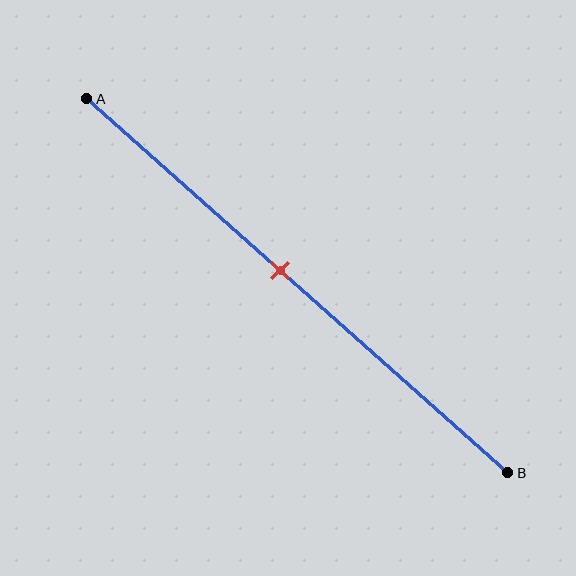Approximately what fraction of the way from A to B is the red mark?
The red mark is approximately 45% of the way from A to B.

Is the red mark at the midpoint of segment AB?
No, the mark is at about 45% from A, not at the 50% midpoint.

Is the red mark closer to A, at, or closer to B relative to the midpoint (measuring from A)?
The red mark is closer to point A than the midpoint of segment AB.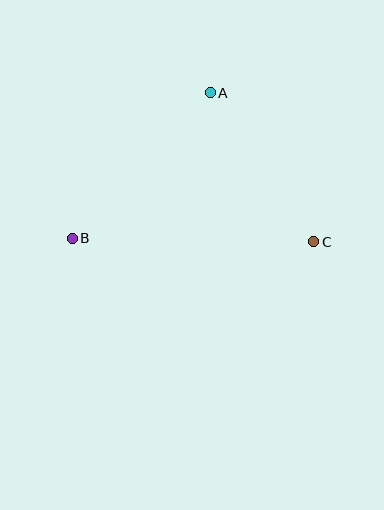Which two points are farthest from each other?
Points B and C are farthest from each other.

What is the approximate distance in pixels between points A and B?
The distance between A and B is approximately 200 pixels.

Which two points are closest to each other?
Points A and C are closest to each other.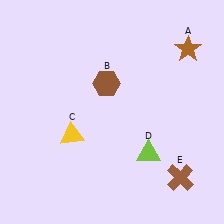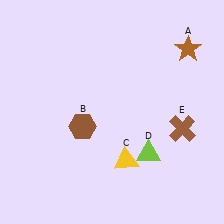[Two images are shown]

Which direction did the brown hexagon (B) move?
The brown hexagon (B) moved down.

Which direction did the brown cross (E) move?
The brown cross (E) moved up.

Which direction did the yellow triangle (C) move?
The yellow triangle (C) moved right.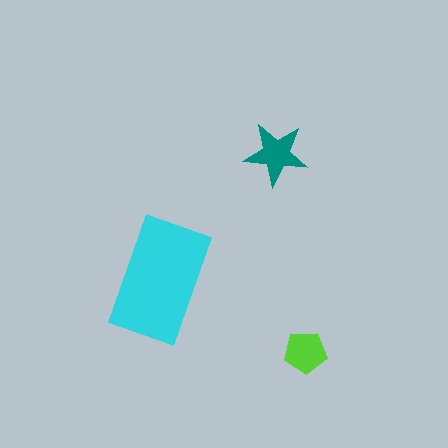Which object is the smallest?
The lime pentagon.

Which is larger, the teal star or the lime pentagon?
The teal star.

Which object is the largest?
The cyan rectangle.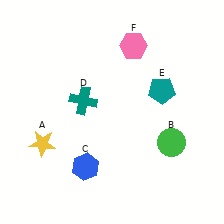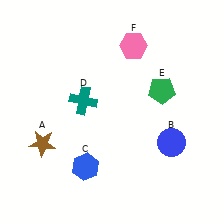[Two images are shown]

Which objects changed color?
A changed from yellow to brown. B changed from green to blue. E changed from teal to green.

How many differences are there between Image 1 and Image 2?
There are 3 differences between the two images.